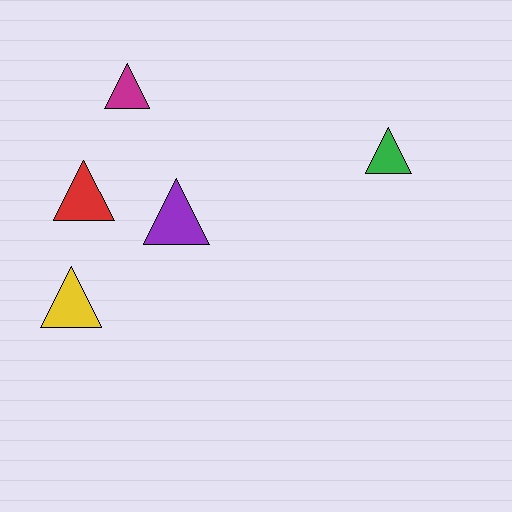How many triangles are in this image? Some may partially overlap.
There are 5 triangles.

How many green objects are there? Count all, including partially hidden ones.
There is 1 green object.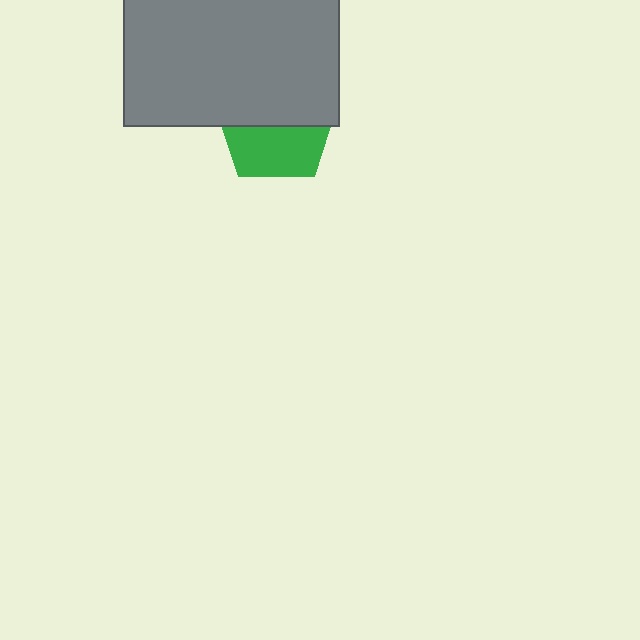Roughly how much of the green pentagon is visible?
About half of it is visible (roughly 46%).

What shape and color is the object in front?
The object in front is a gray rectangle.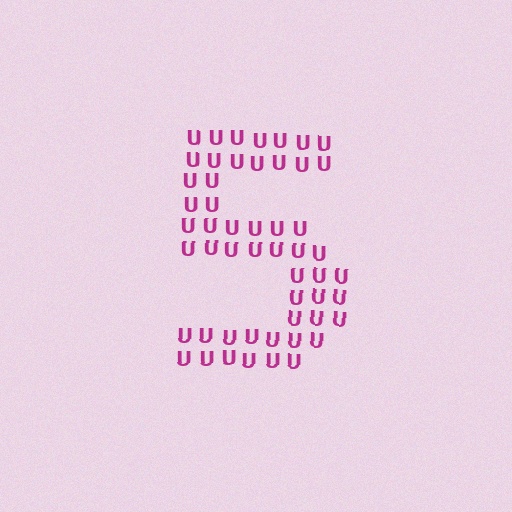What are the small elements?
The small elements are letter U's.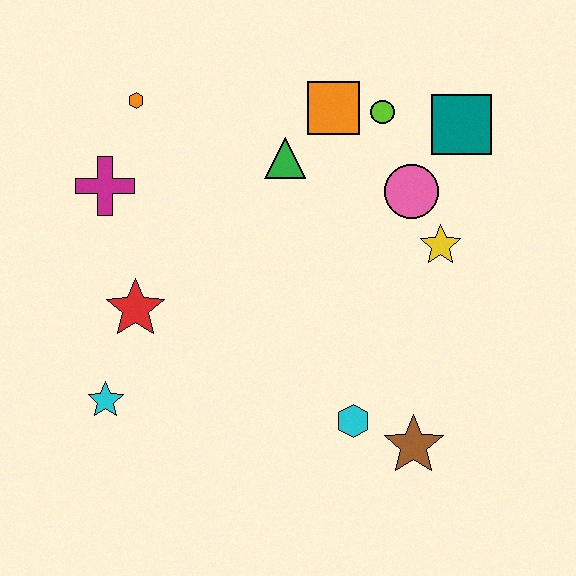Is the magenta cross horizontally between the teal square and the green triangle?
No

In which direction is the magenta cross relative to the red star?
The magenta cross is above the red star.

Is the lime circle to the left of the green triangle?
No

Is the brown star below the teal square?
Yes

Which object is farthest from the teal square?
The cyan star is farthest from the teal square.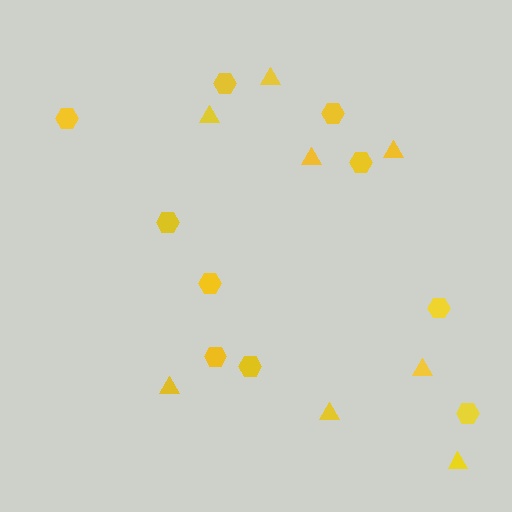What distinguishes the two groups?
There are 2 groups: one group of triangles (8) and one group of hexagons (10).